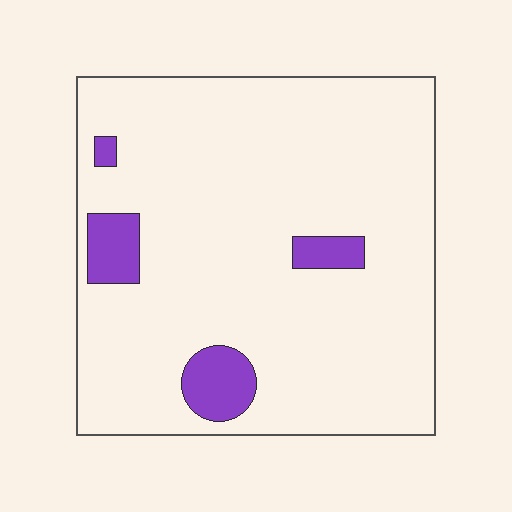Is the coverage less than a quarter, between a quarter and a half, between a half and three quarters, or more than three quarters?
Less than a quarter.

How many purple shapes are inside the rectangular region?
4.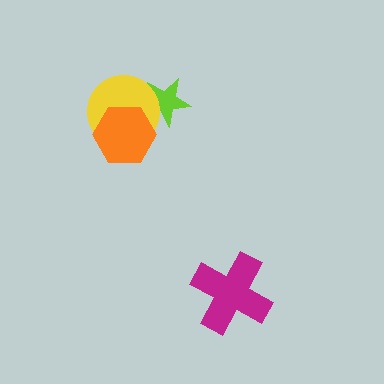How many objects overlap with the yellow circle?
2 objects overlap with the yellow circle.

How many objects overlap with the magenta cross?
0 objects overlap with the magenta cross.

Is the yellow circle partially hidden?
Yes, it is partially covered by another shape.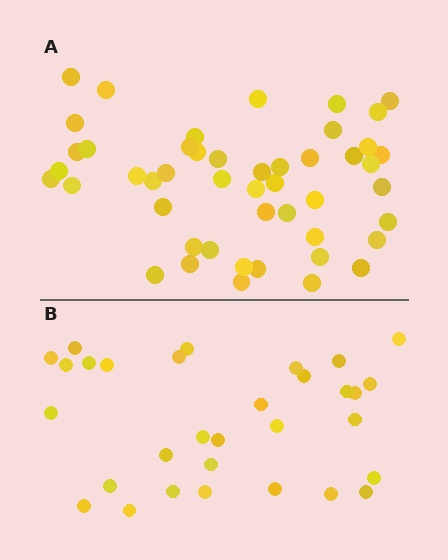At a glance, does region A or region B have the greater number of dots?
Region A (the top region) has more dots.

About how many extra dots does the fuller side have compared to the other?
Region A has approximately 15 more dots than region B.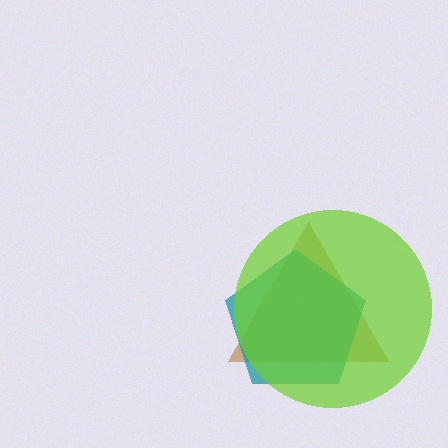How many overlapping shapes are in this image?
There are 3 overlapping shapes in the image.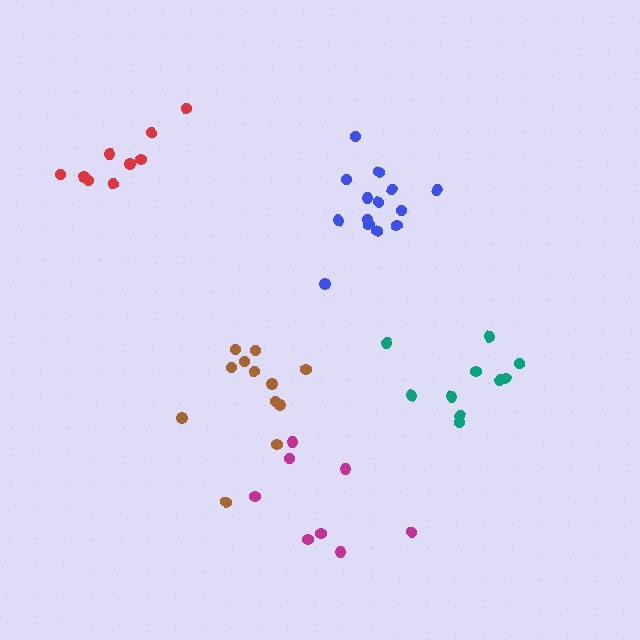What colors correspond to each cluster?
The clusters are colored: red, magenta, brown, blue, teal.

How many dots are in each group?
Group 1: 9 dots, Group 2: 8 dots, Group 3: 12 dots, Group 4: 14 dots, Group 5: 10 dots (53 total).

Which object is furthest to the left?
The red cluster is leftmost.